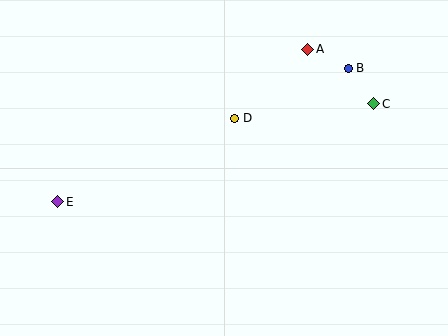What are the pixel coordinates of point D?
Point D is at (235, 118).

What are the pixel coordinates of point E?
Point E is at (58, 202).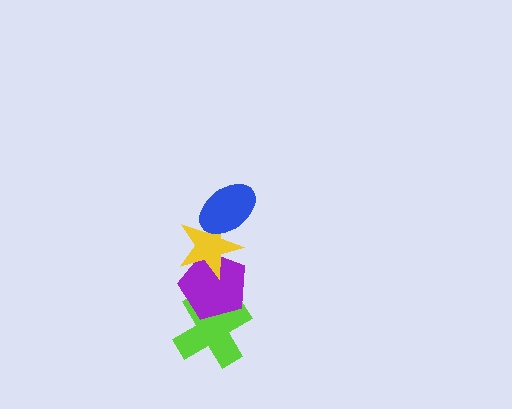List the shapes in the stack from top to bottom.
From top to bottom: the blue ellipse, the yellow star, the purple pentagon, the lime cross.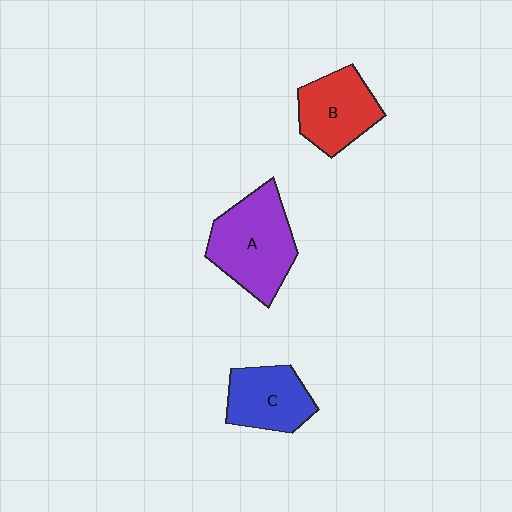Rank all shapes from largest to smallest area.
From largest to smallest: A (purple), B (red), C (blue).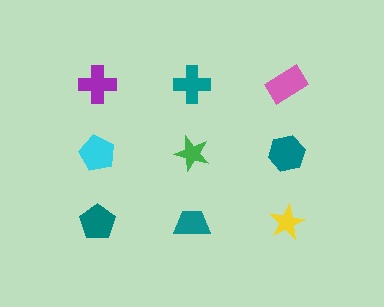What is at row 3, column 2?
A teal trapezoid.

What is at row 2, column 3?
A teal hexagon.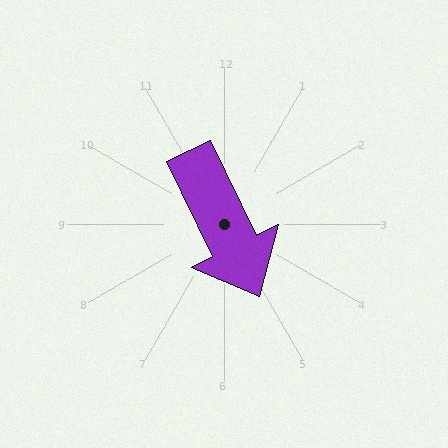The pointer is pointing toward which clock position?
Roughly 5 o'clock.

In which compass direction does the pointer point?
Southeast.